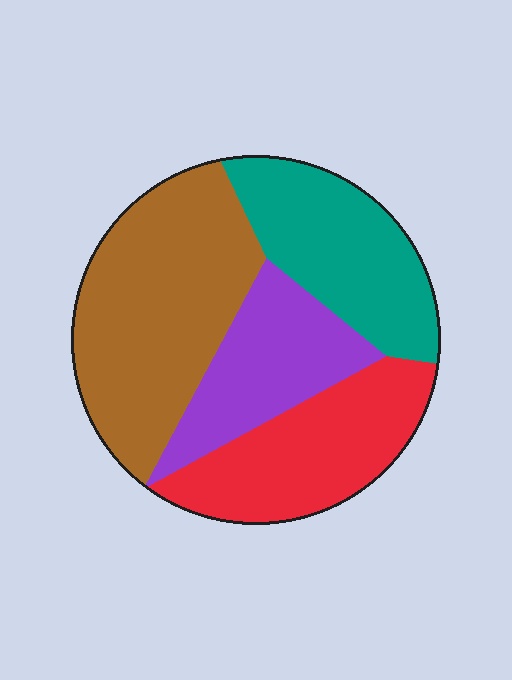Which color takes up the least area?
Purple, at roughly 20%.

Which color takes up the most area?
Brown, at roughly 35%.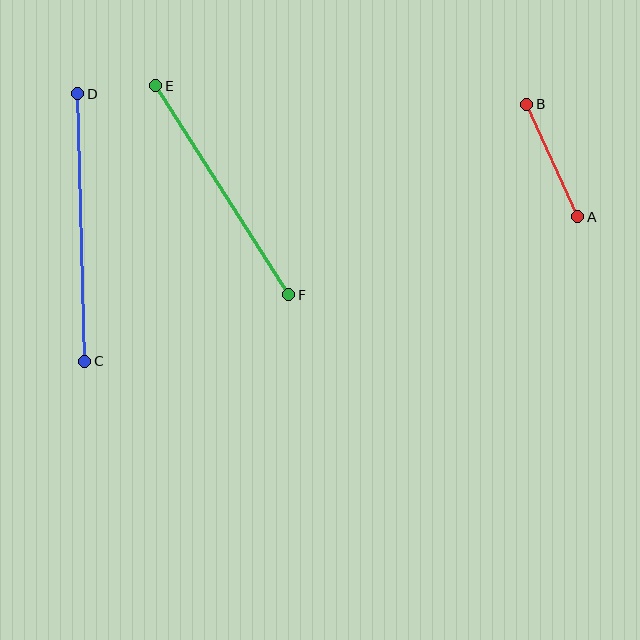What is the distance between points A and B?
The distance is approximately 124 pixels.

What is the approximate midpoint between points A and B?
The midpoint is at approximately (552, 160) pixels.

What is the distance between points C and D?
The distance is approximately 267 pixels.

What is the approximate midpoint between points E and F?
The midpoint is at approximately (222, 190) pixels.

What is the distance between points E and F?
The distance is approximately 248 pixels.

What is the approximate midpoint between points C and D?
The midpoint is at approximately (81, 228) pixels.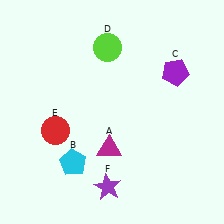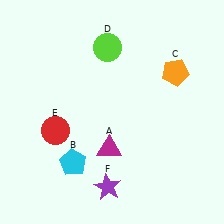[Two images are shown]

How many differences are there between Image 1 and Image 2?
There is 1 difference between the two images.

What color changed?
The pentagon (C) changed from purple in Image 1 to orange in Image 2.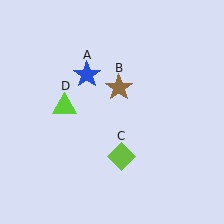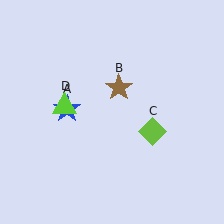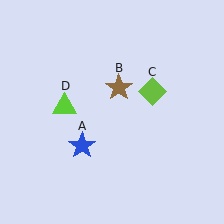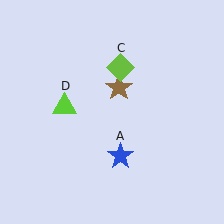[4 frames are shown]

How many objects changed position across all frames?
2 objects changed position: blue star (object A), lime diamond (object C).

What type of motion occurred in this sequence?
The blue star (object A), lime diamond (object C) rotated counterclockwise around the center of the scene.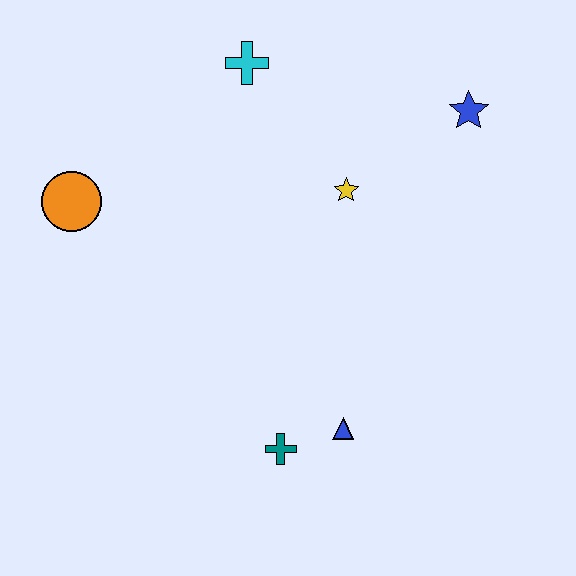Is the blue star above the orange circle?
Yes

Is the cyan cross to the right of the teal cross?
No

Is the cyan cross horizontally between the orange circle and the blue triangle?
Yes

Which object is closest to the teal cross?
The blue triangle is closest to the teal cross.